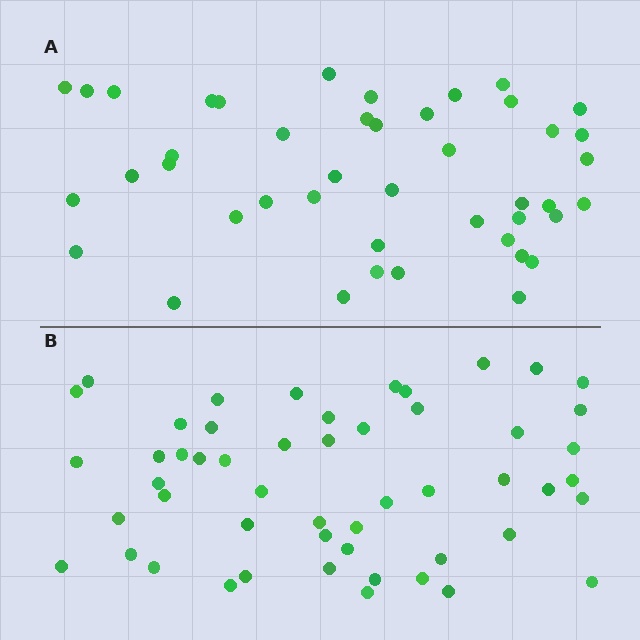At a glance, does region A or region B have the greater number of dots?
Region B (the bottom region) has more dots.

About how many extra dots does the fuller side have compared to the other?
Region B has roughly 8 or so more dots than region A.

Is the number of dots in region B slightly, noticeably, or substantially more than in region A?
Region B has only slightly more — the two regions are fairly close. The ratio is roughly 1.2 to 1.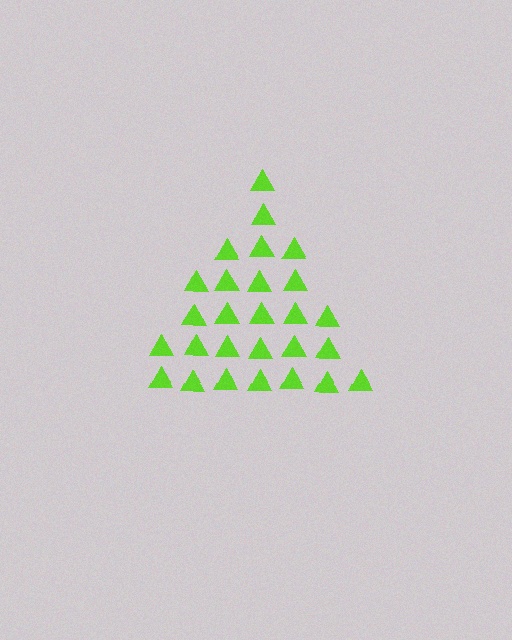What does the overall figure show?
The overall figure shows a triangle.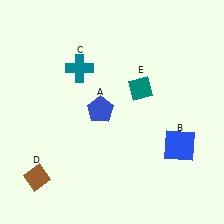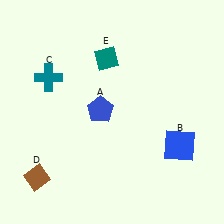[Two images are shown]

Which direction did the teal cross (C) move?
The teal cross (C) moved left.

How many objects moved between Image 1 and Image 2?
2 objects moved between the two images.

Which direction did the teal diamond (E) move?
The teal diamond (E) moved left.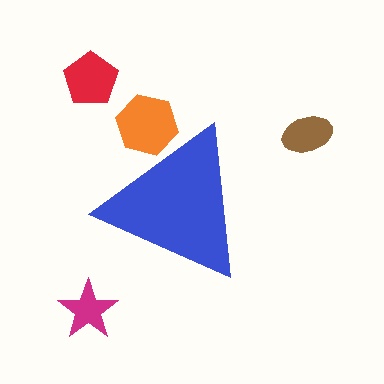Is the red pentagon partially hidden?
No, the red pentagon is fully visible.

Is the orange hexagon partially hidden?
Yes, the orange hexagon is partially hidden behind the blue triangle.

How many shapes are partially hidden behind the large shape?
1 shape is partially hidden.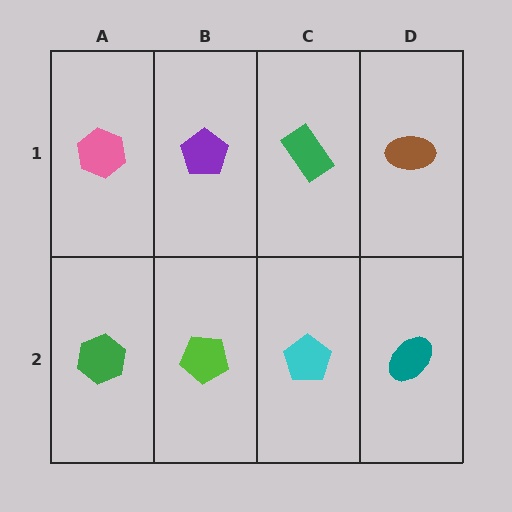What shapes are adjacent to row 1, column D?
A teal ellipse (row 2, column D), a green rectangle (row 1, column C).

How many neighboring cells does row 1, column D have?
2.